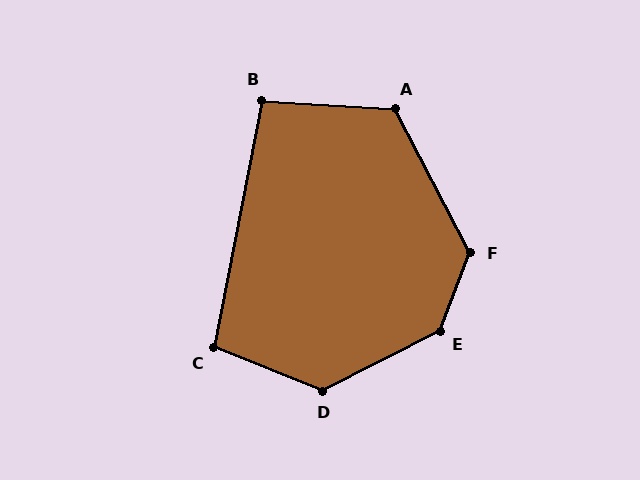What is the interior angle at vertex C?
Approximately 101 degrees (obtuse).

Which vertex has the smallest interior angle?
B, at approximately 97 degrees.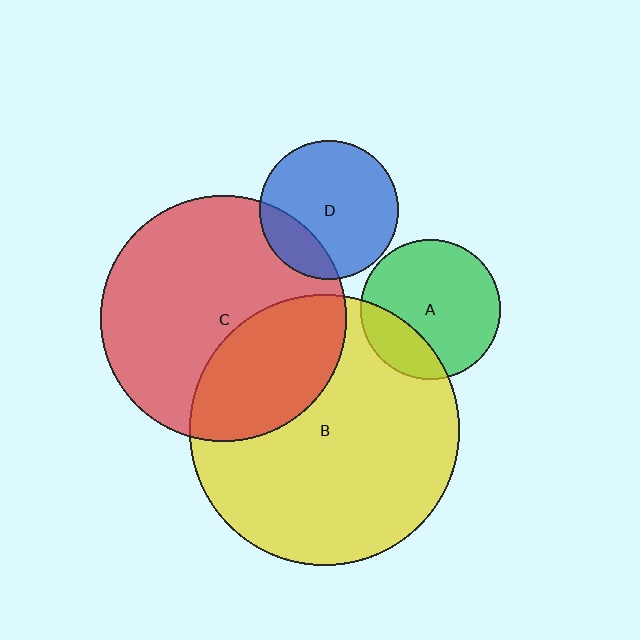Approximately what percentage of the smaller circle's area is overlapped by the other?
Approximately 20%.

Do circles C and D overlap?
Yes.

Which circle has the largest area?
Circle B (yellow).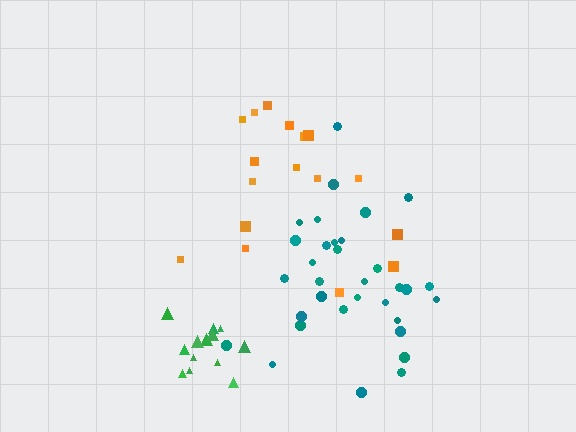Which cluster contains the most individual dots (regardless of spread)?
Teal (33).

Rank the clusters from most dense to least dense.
green, teal, orange.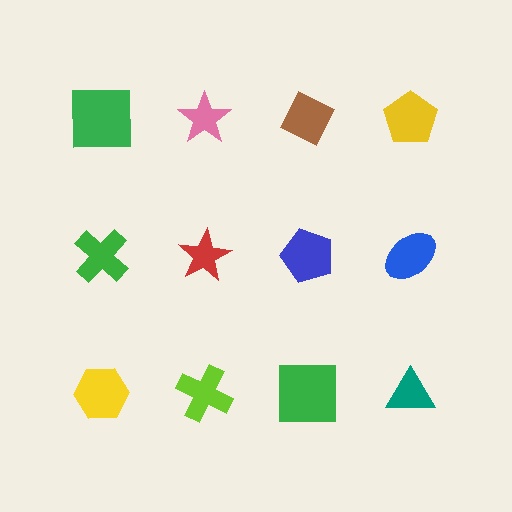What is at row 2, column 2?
A red star.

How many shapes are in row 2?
4 shapes.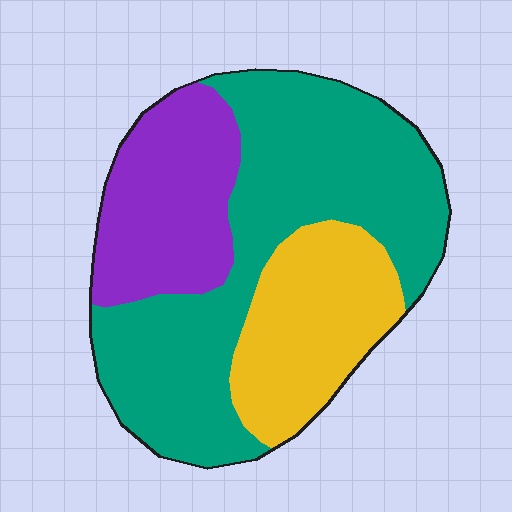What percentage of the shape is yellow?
Yellow takes up about one quarter (1/4) of the shape.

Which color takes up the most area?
Teal, at roughly 55%.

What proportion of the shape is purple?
Purple covers roughly 25% of the shape.